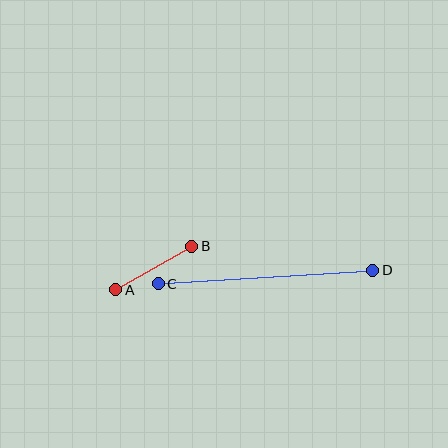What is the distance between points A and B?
The distance is approximately 88 pixels.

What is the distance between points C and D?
The distance is approximately 215 pixels.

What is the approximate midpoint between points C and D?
The midpoint is at approximately (266, 277) pixels.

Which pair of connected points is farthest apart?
Points C and D are farthest apart.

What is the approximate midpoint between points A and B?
The midpoint is at approximately (154, 268) pixels.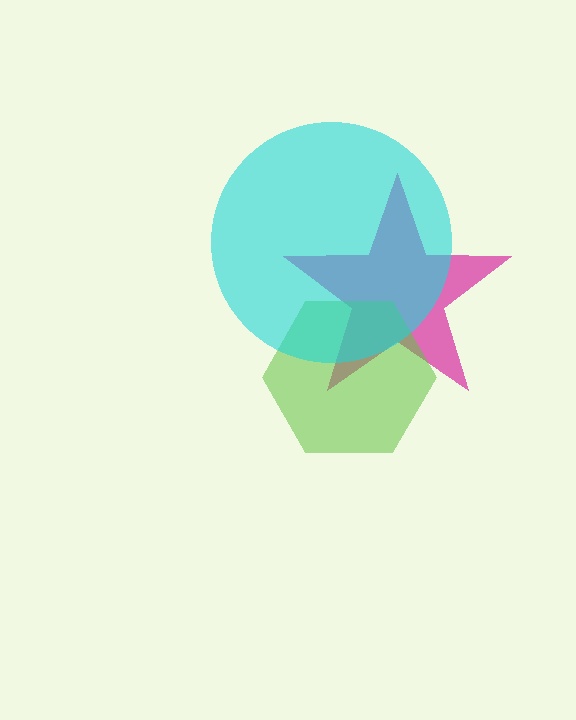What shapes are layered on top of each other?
The layered shapes are: a magenta star, a lime hexagon, a cyan circle.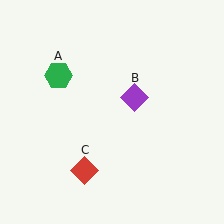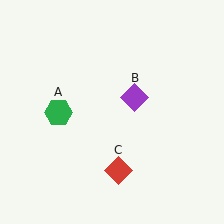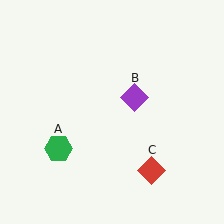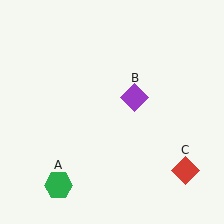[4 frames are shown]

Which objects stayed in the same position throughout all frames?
Purple diamond (object B) remained stationary.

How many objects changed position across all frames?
2 objects changed position: green hexagon (object A), red diamond (object C).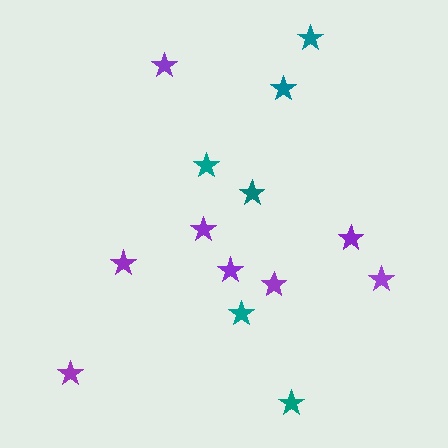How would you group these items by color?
There are 2 groups: one group of teal stars (6) and one group of purple stars (8).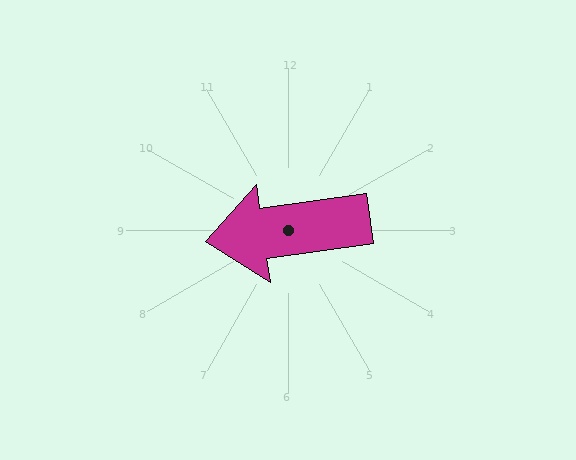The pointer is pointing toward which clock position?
Roughly 9 o'clock.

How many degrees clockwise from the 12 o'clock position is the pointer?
Approximately 262 degrees.